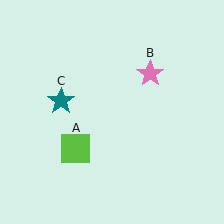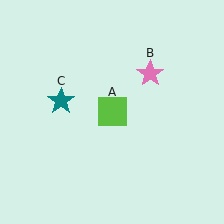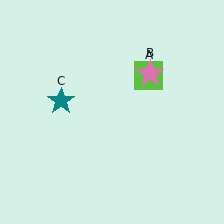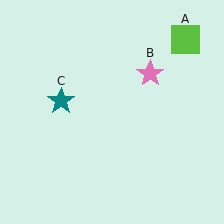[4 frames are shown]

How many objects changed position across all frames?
1 object changed position: lime square (object A).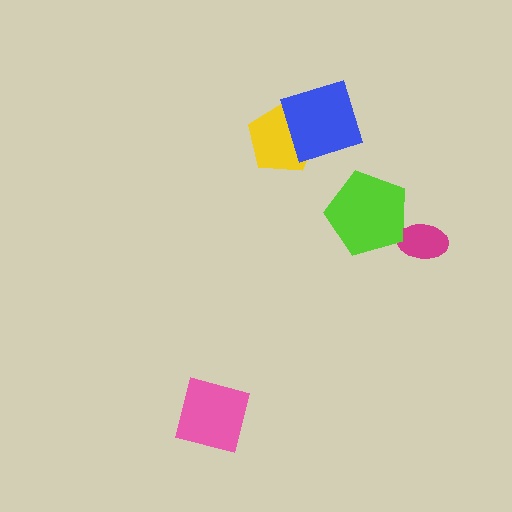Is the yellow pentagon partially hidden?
Yes, it is partially covered by another shape.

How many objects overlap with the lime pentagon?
1 object overlaps with the lime pentagon.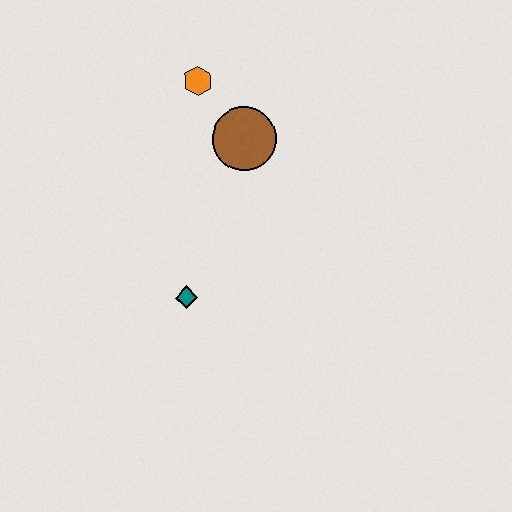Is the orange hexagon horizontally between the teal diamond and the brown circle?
Yes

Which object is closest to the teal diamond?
The brown circle is closest to the teal diamond.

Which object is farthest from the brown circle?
The teal diamond is farthest from the brown circle.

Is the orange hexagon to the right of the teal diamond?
Yes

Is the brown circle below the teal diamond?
No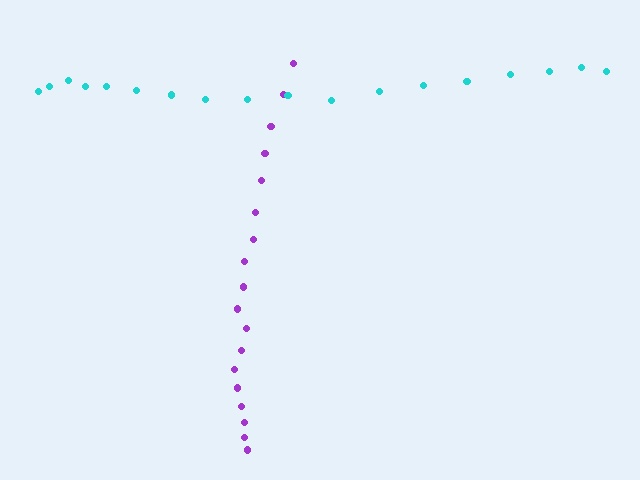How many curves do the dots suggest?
There are 2 distinct paths.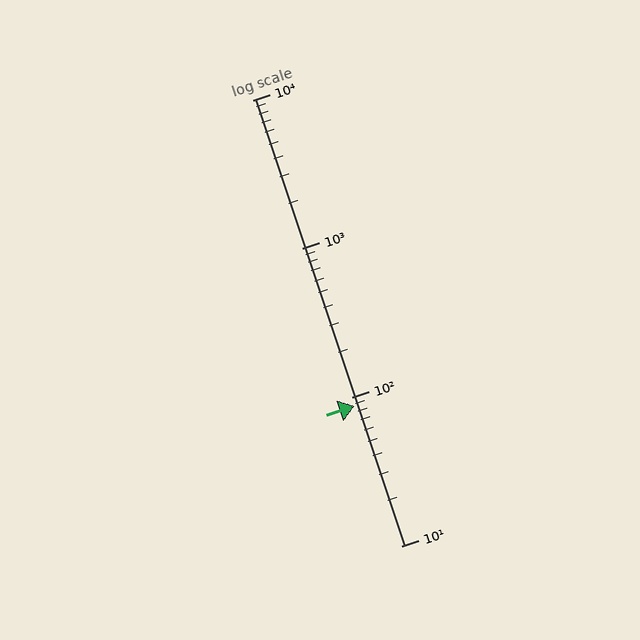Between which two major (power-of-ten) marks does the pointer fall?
The pointer is between 10 and 100.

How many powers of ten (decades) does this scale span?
The scale spans 3 decades, from 10 to 10000.